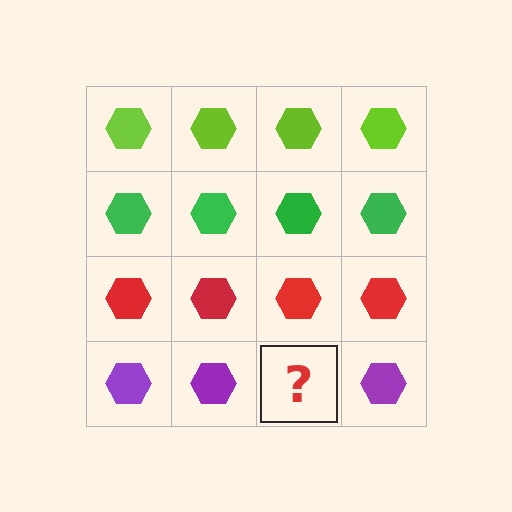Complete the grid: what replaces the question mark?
The question mark should be replaced with a purple hexagon.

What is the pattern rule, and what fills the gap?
The rule is that each row has a consistent color. The gap should be filled with a purple hexagon.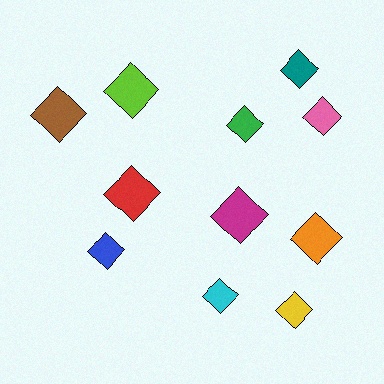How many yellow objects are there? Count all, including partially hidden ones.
There is 1 yellow object.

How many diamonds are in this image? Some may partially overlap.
There are 11 diamonds.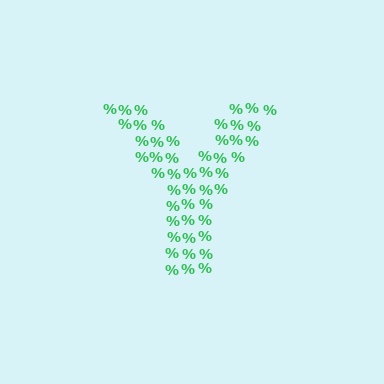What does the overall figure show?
The overall figure shows the letter Y.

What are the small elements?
The small elements are percent signs.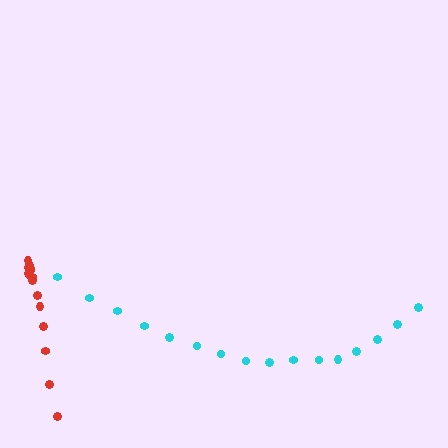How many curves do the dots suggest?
There are 2 distinct paths.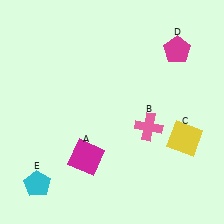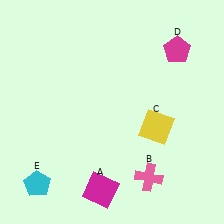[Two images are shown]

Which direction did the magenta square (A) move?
The magenta square (A) moved down.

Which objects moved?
The objects that moved are: the magenta square (A), the pink cross (B), the yellow square (C).